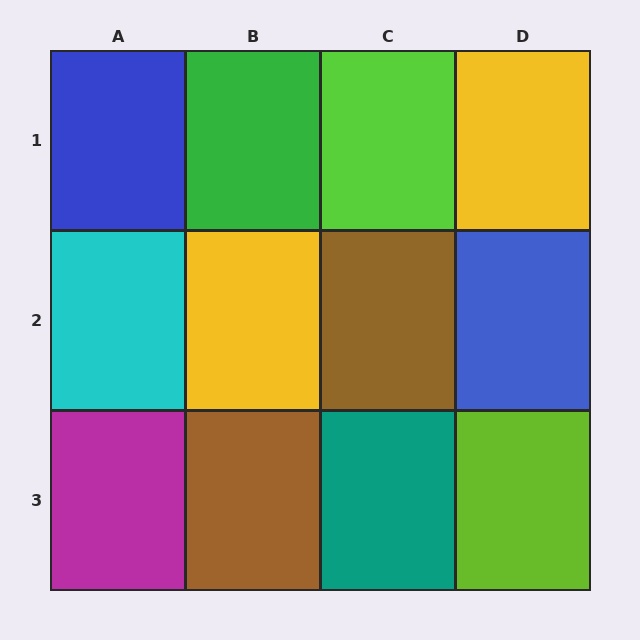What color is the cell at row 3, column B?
Brown.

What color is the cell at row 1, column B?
Green.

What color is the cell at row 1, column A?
Blue.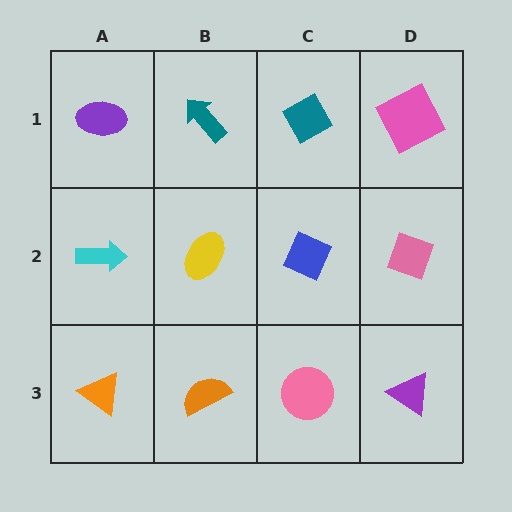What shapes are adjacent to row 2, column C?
A teal diamond (row 1, column C), a pink circle (row 3, column C), a yellow ellipse (row 2, column B), a pink diamond (row 2, column D).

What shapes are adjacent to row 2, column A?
A purple ellipse (row 1, column A), an orange triangle (row 3, column A), a yellow ellipse (row 2, column B).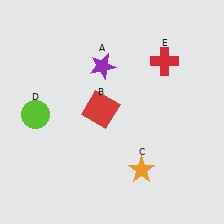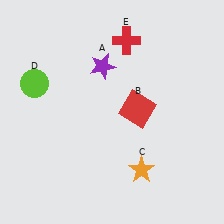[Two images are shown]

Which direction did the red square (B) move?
The red square (B) moved right.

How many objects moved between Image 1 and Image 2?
3 objects moved between the two images.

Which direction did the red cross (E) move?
The red cross (E) moved left.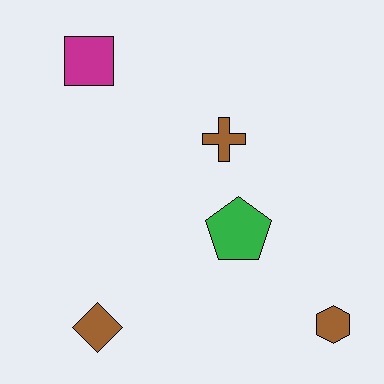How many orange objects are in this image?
There are no orange objects.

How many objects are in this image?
There are 5 objects.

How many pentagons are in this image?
There is 1 pentagon.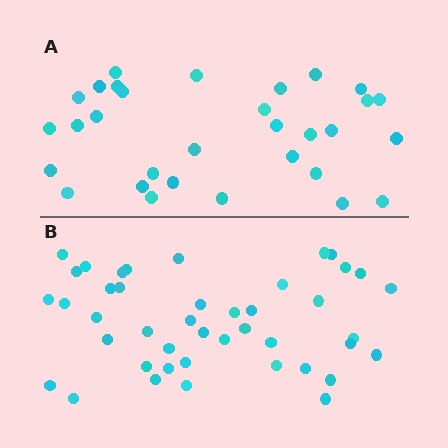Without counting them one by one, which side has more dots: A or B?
Region B (the bottom region) has more dots.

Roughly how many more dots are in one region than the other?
Region B has roughly 12 or so more dots than region A.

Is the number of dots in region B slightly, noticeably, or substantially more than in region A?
Region B has noticeably more, but not dramatically so. The ratio is roughly 1.4 to 1.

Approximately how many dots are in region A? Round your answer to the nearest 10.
About 30 dots. (The exact count is 31, which rounds to 30.)